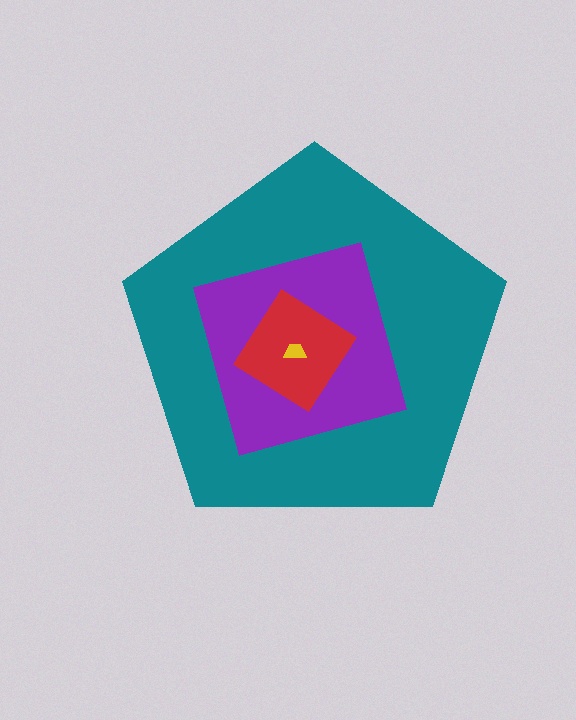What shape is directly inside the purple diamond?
The red diamond.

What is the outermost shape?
The teal pentagon.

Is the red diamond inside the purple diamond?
Yes.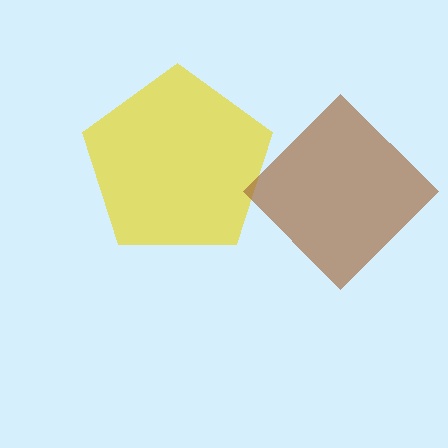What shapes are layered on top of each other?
The layered shapes are: a yellow pentagon, a brown diamond.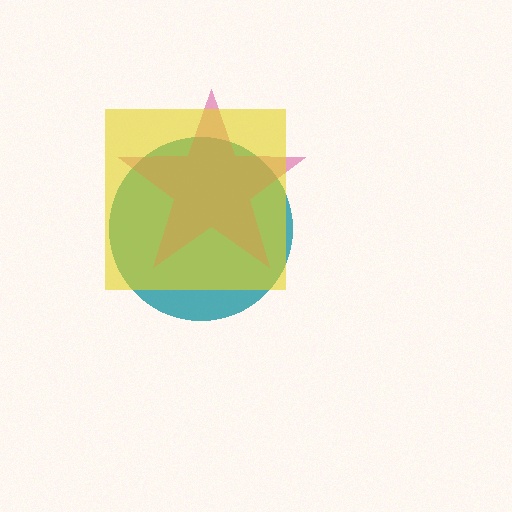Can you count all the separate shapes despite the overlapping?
Yes, there are 3 separate shapes.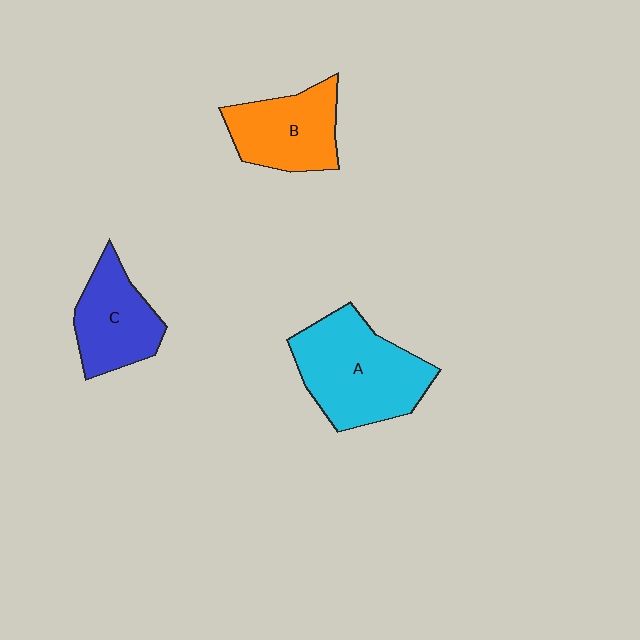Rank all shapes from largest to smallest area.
From largest to smallest: A (cyan), B (orange), C (blue).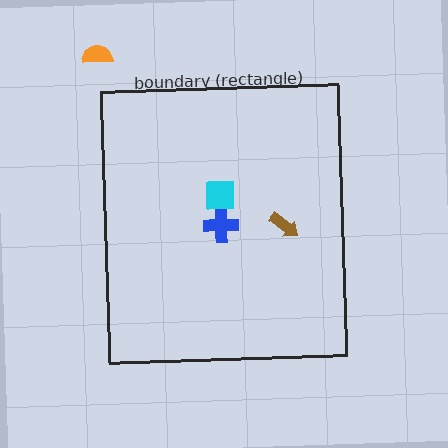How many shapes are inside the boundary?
3 inside, 1 outside.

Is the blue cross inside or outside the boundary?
Inside.